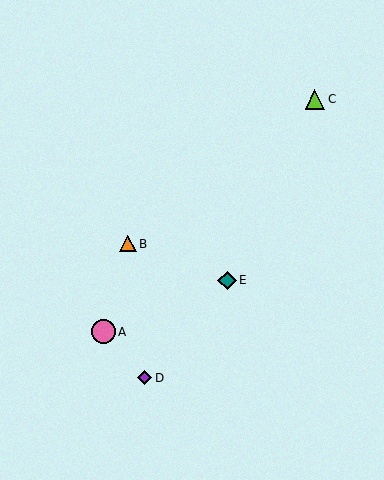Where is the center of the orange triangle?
The center of the orange triangle is at (128, 244).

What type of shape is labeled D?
Shape D is a purple diamond.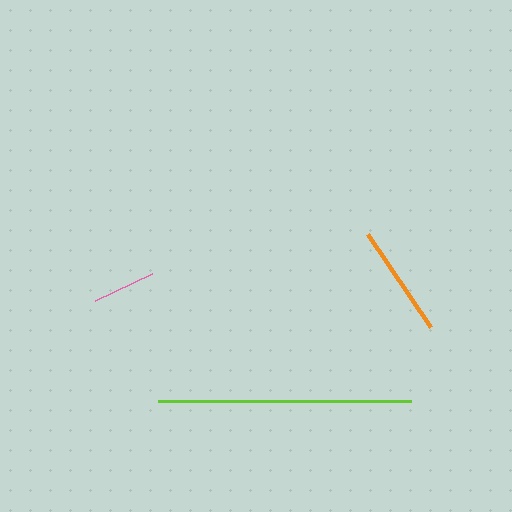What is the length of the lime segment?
The lime segment is approximately 253 pixels long.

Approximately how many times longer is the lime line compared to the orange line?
The lime line is approximately 2.3 times the length of the orange line.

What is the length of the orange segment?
The orange segment is approximately 112 pixels long.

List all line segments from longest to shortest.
From longest to shortest: lime, orange, pink.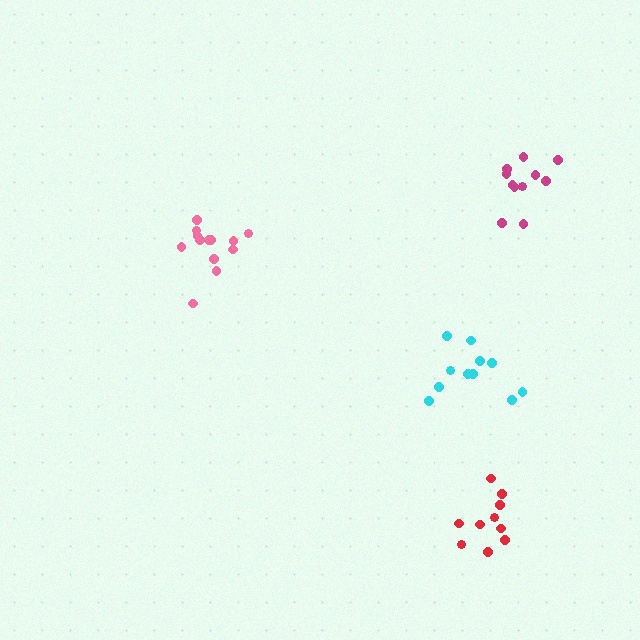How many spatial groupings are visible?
There are 4 spatial groupings.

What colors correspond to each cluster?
The clusters are colored: cyan, magenta, red, pink.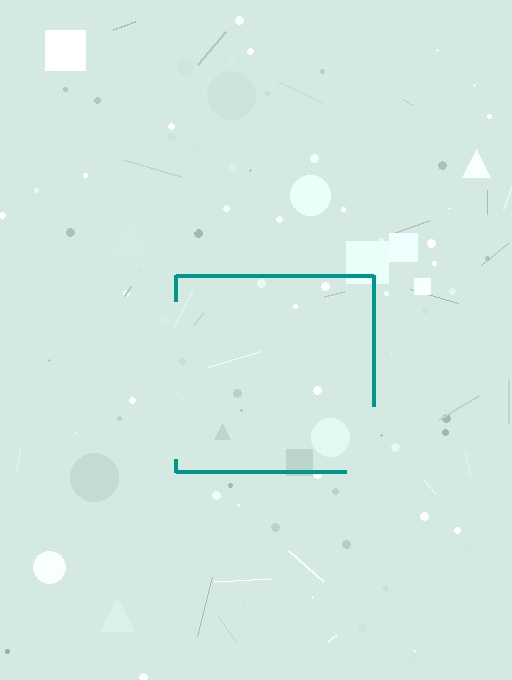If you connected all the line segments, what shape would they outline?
They would outline a square.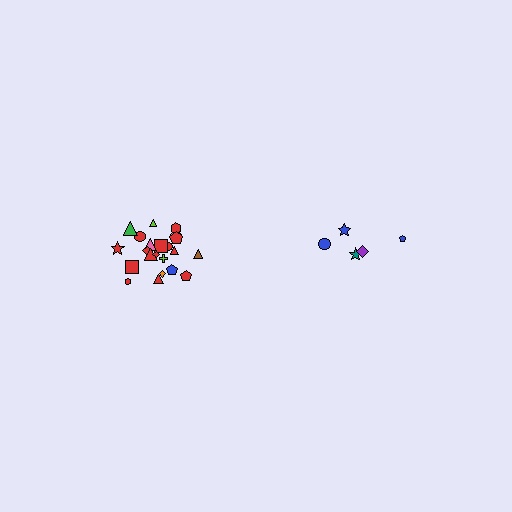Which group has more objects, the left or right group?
The left group.